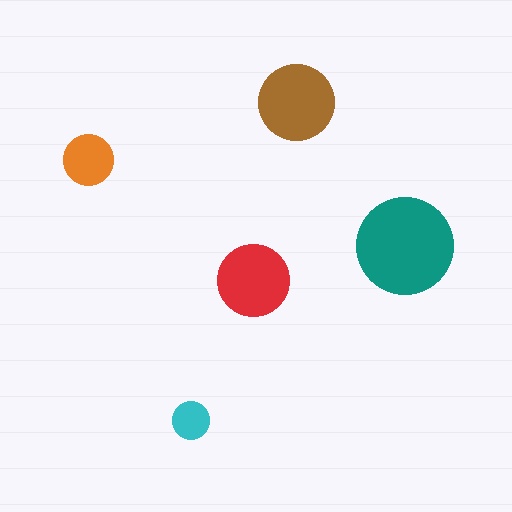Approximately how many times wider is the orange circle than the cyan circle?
About 1.5 times wider.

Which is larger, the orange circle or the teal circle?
The teal one.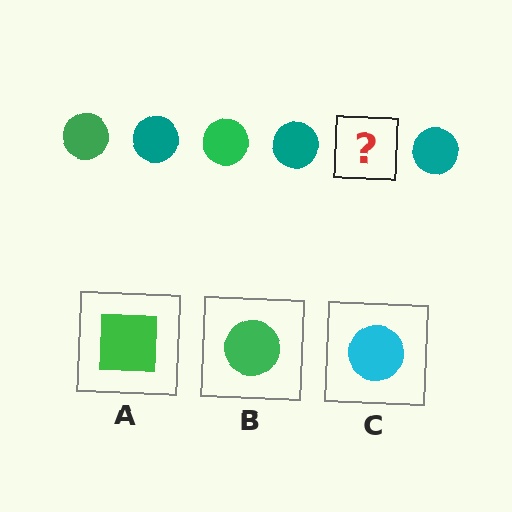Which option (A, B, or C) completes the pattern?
B.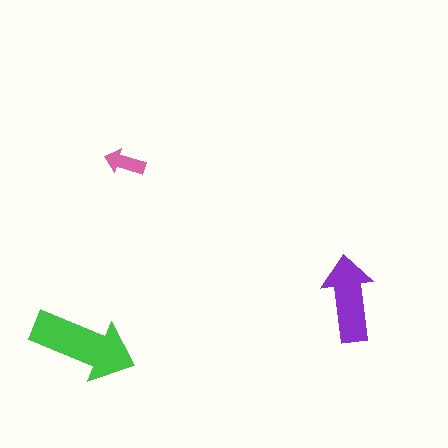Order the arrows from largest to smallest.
the green one, the purple one, the pink one.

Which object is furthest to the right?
The purple arrow is rightmost.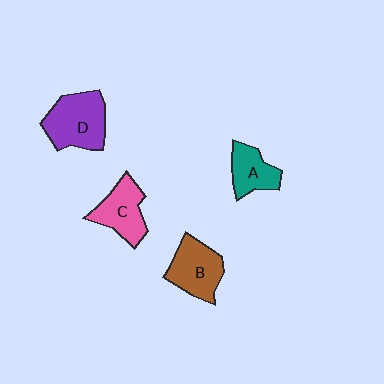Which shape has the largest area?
Shape D (purple).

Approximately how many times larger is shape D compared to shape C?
Approximately 1.3 times.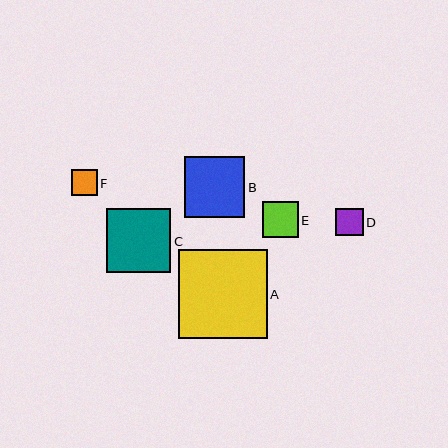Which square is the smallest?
Square F is the smallest with a size of approximately 26 pixels.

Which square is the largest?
Square A is the largest with a size of approximately 89 pixels.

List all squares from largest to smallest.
From largest to smallest: A, C, B, E, D, F.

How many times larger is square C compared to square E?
Square C is approximately 1.8 times the size of square E.